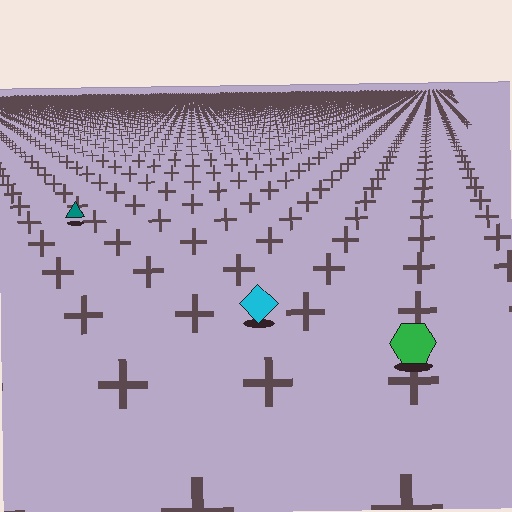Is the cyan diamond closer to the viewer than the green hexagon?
No. The green hexagon is closer — you can tell from the texture gradient: the ground texture is coarser near it.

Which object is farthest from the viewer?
The teal triangle is farthest from the viewer. It appears smaller and the ground texture around it is denser.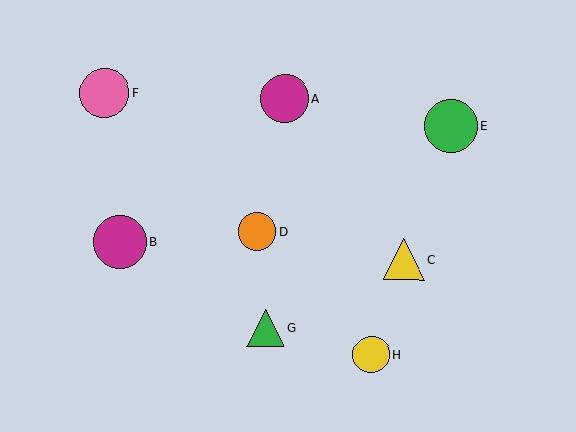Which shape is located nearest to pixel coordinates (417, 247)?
The yellow triangle (labeled C) at (403, 260) is nearest to that location.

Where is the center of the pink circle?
The center of the pink circle is at (104, 93).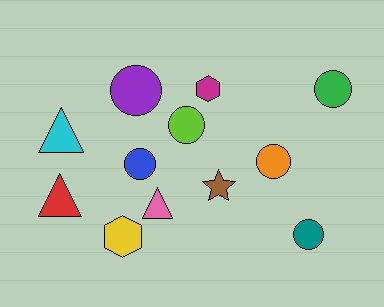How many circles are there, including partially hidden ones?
There are 6 circles.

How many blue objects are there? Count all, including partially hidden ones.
There is 1 blue object.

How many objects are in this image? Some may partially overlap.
There are 12 objects.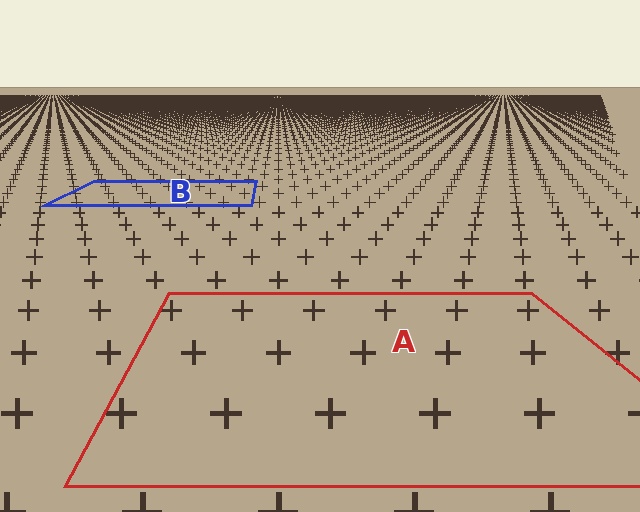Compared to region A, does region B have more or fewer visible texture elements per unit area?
Region B has more texture elements per unit area — they are packed more densely because it is farther away.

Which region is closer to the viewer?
Region A is closer. The texture elements there are larger and more spread out.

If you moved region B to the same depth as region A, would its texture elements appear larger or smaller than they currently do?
They would appear larger. At a closer depth, the same texture elements are projected at a bigger on-screen size.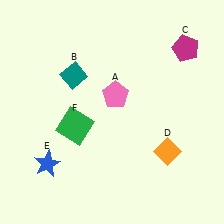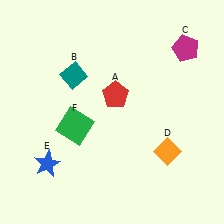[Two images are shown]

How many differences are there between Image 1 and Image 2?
There is 1 difference between the two images.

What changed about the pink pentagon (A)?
In Image 1, A is pink. In Image 2, it changed to red.